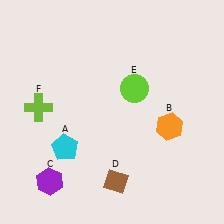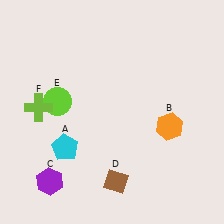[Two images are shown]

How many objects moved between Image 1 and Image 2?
1 object moved between the two images.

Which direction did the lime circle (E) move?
The lime circle (E) moved left.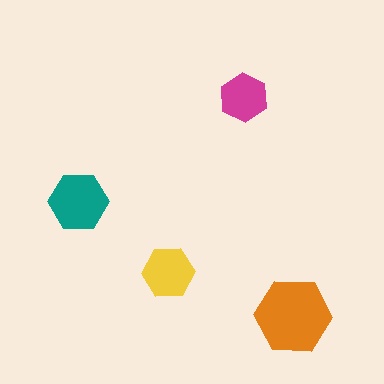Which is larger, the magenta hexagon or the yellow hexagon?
The yellow one.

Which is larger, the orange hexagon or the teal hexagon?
The orange one.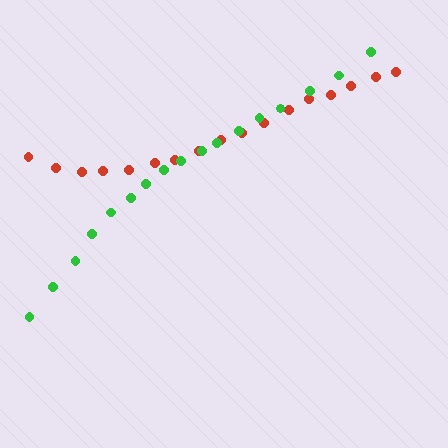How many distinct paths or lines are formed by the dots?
There are 2 distinct paths.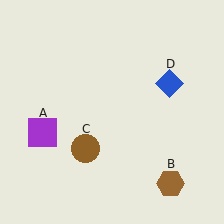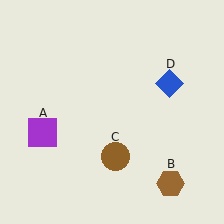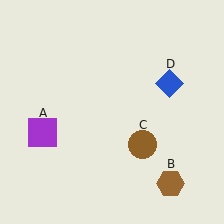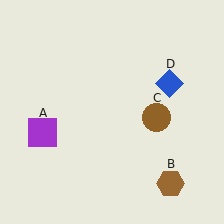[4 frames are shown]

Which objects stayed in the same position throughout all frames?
Purple square (object A) and brown hexagon (object B) and blue diamond (object D) remained stationary.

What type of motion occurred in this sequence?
The brown circle (object C) rotated counterclockwise around the center of the scene.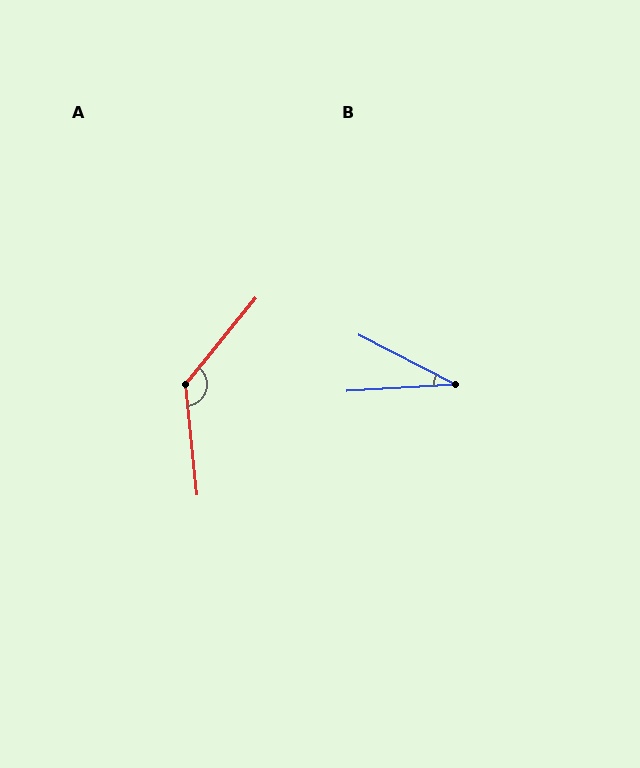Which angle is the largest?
A, at approximately 135 degrees.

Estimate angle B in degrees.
Approximately 31 degrees.